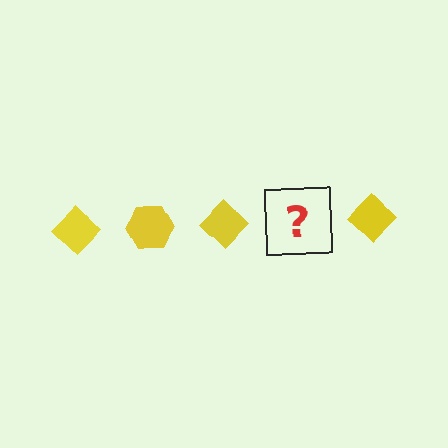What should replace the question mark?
The question mark should be replaced with a yellow hexagon.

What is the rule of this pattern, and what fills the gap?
The rule is that the pattern cycles through diamond, hexagon shapes in yellow. The gap should be filled with a yellow hexagon.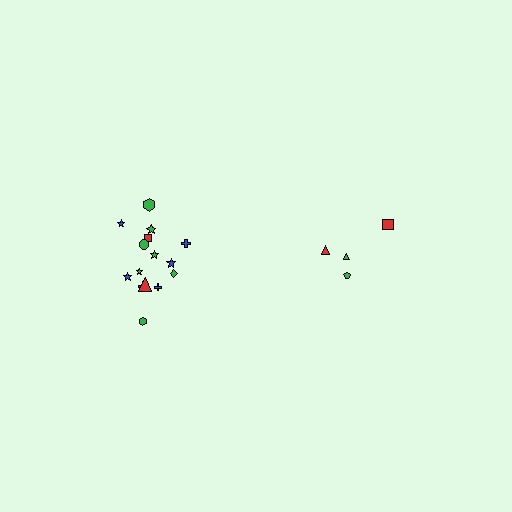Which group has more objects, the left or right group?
The left group.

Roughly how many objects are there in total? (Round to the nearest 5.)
Roughly 20 objects in total.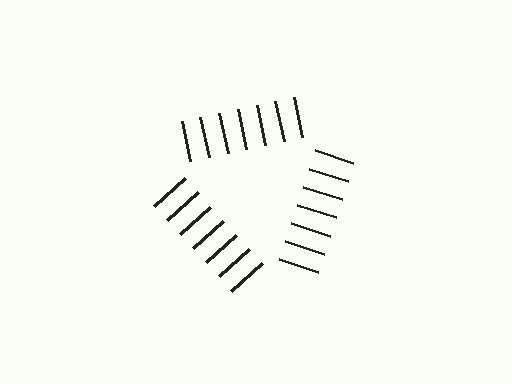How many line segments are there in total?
21 — 7 along each of the 3 edges.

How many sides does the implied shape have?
3 sides — the line-ends trace a triangle.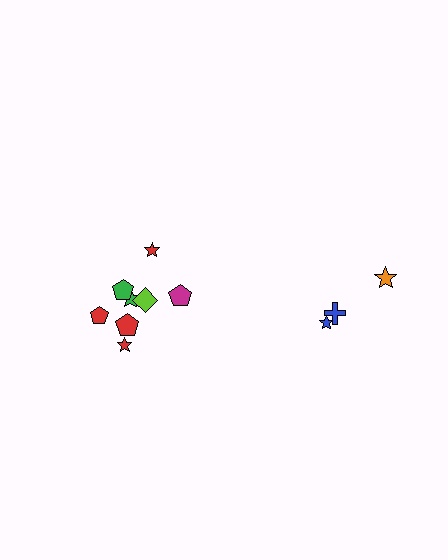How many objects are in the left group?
There are 8 objects.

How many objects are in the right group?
There are 3 objects.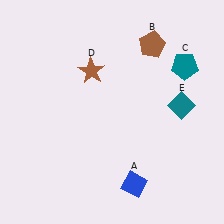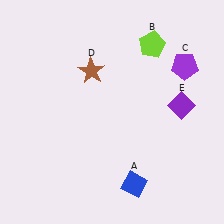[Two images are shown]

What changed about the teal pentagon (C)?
In Image 1, C is teal. In Image 2, it changed to purple.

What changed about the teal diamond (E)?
In Image 1, E is teal. In Image 2, it changed to purple.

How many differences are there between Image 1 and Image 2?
There are 3 differences between the two images.